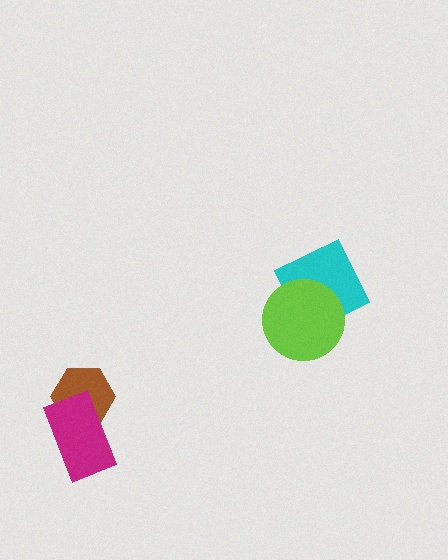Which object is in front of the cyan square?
The lime circle is in front of the cyan square.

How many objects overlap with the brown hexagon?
1 object overlaps with the brown hexagon.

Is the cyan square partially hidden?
Yes, it is partially covered by another shape.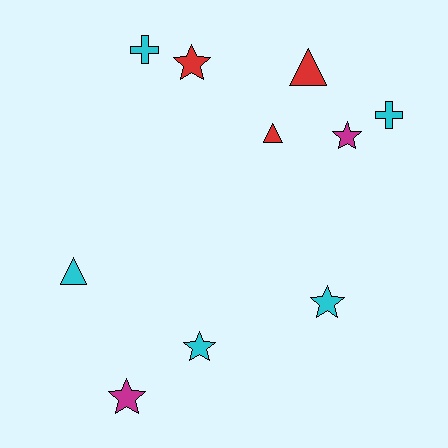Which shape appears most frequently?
Star, with 5 objects.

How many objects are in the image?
There are 10 objects.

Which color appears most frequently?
Cyan, with 5 objects.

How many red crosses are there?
There are no red crosses.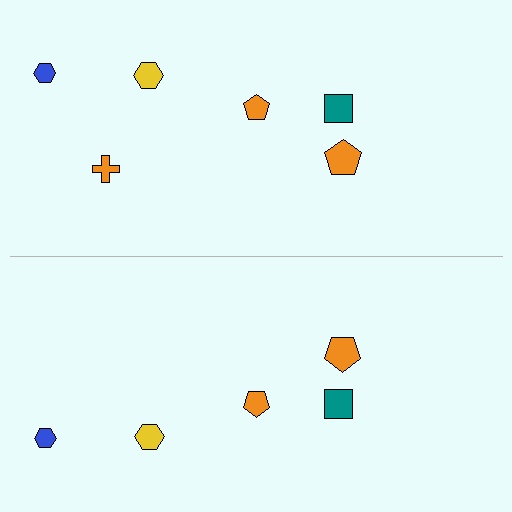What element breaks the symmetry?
A orange cross is missing from the bottom side.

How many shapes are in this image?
There are 11 shapes in this image.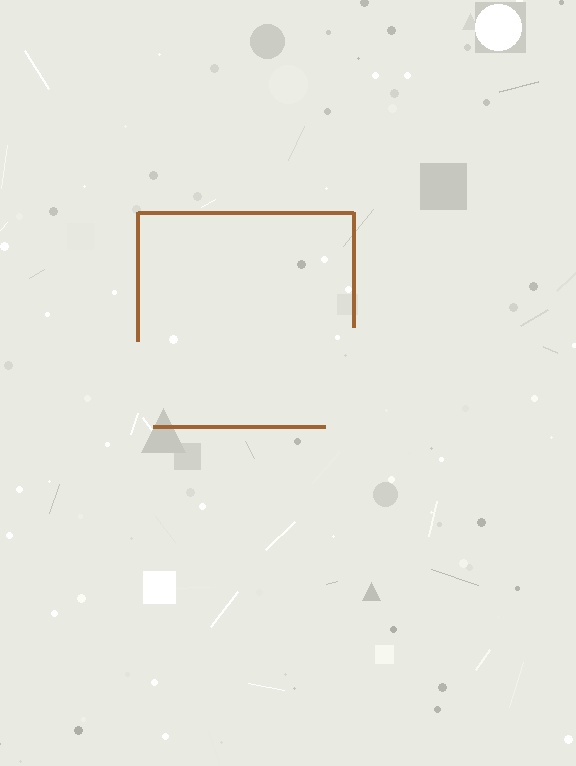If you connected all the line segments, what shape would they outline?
They would outline a square.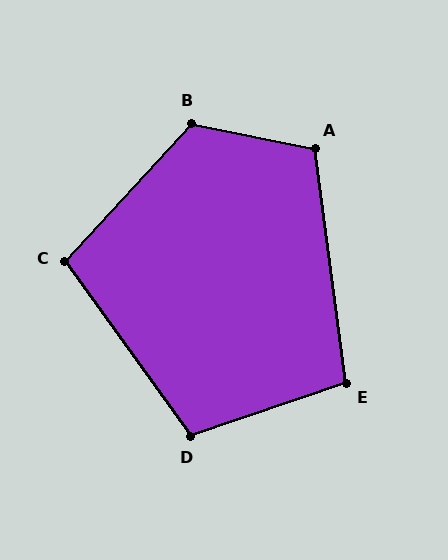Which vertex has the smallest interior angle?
E, at approximately 102 degrees.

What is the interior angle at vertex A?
Approximately 109 degrees (obtuse).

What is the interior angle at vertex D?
Approximately 107 degrees (obtuse).